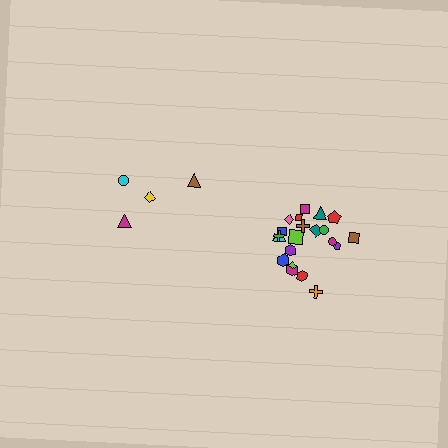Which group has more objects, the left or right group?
The right group.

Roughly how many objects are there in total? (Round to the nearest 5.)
Roughly 25 objects in total.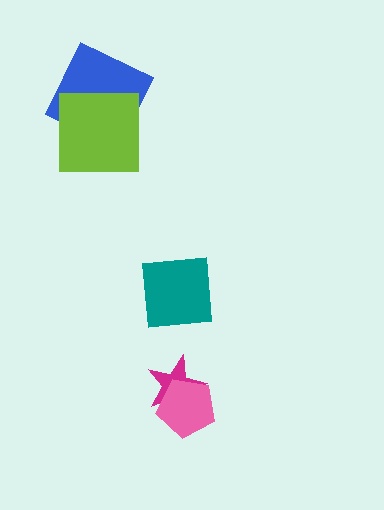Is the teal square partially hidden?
No, no other shape covers it.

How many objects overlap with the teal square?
0 objects overlap with the teal square.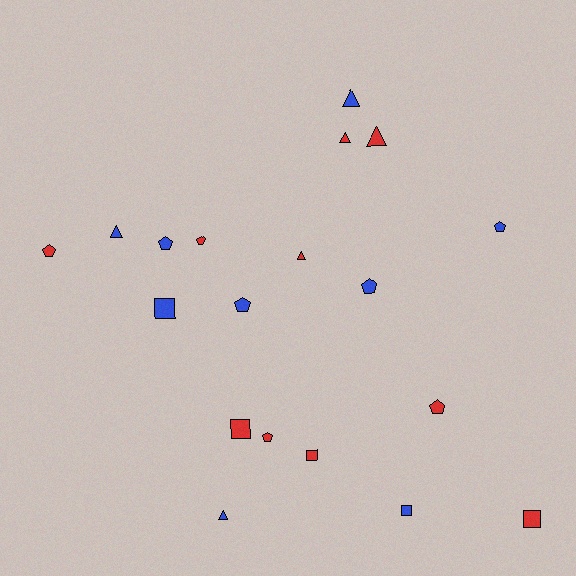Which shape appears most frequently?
Pentagon, with 8 objects.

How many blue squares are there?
There are 2 blue squares.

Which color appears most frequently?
Red, with 10 objects.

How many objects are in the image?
There are 19 objects.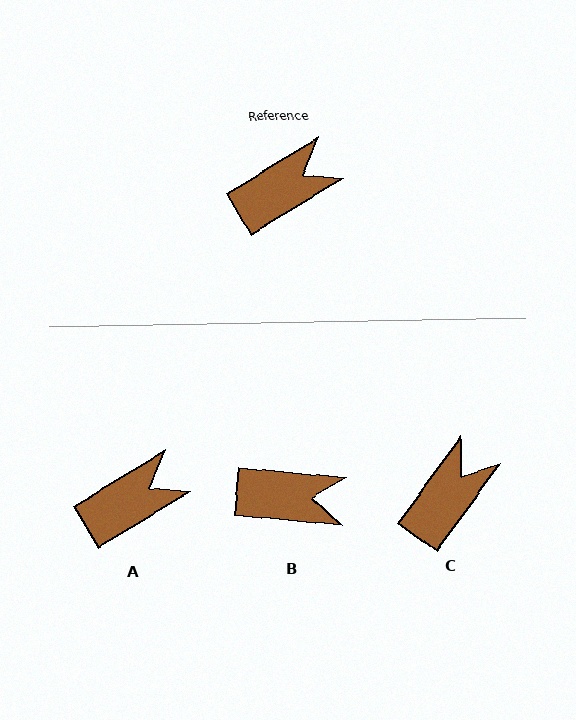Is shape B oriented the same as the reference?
No, it is off by about 37 degrees.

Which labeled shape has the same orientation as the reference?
A.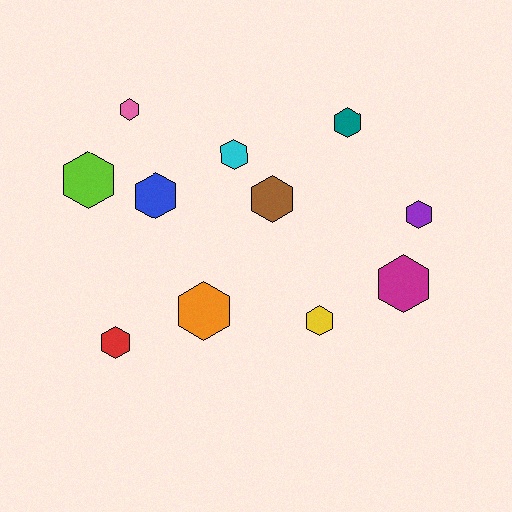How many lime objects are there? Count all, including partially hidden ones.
There is 1 lime object.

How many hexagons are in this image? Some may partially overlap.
There are 11 hexagons.